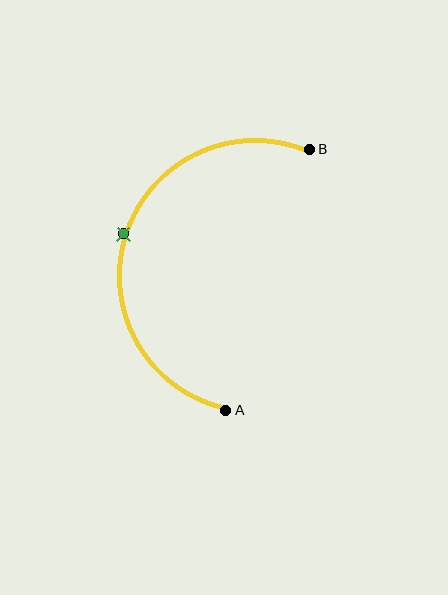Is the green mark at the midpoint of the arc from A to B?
Yes. The green mark lies on the arc at equal arc-length from both A and B — it is the arc midpoint.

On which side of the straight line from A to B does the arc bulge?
The arc bulges to the left of the straight line connecting A and B.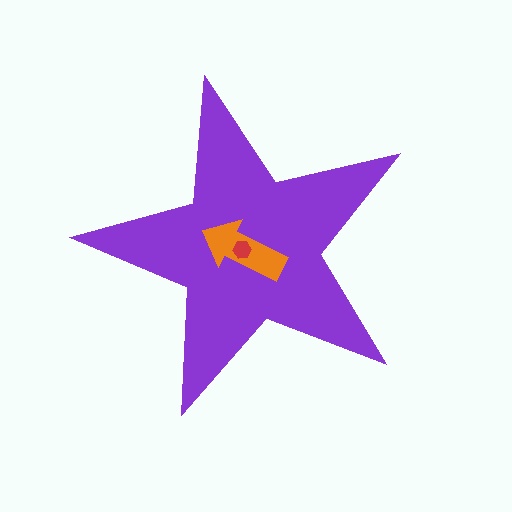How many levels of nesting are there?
3.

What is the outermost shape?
The purple star.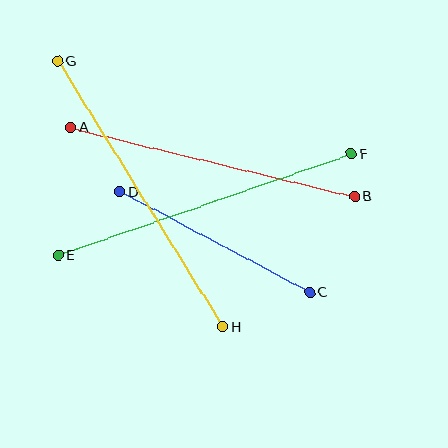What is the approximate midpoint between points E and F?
The midpoint is at approximately (205, 205) pixels.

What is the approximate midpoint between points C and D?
The midpoint is at approximately (215, 242) pixels.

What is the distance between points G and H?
The distance is approximately 313 pixels.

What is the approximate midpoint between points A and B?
The midpoint is at approximately (213, 162) pixels.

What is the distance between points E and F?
The distance is approximately 310 pixels.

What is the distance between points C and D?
The distance is approximately 215 pixels.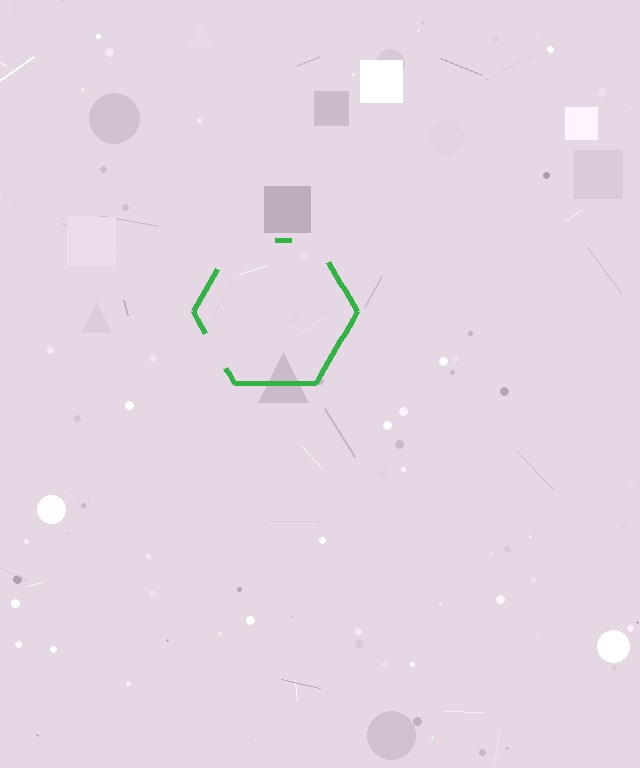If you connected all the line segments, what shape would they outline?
They would outline a hexagon.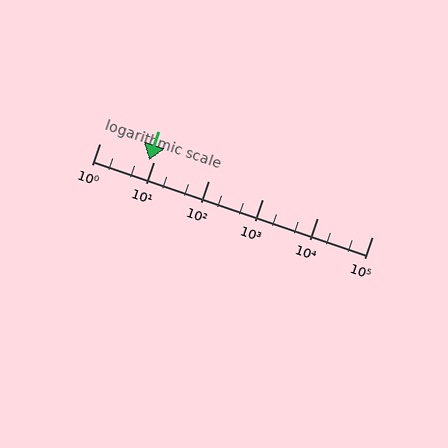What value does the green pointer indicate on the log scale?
The pointer indicates approximately 8.2.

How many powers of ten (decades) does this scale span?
The scale spans 5 decades, from 1 to 100000.